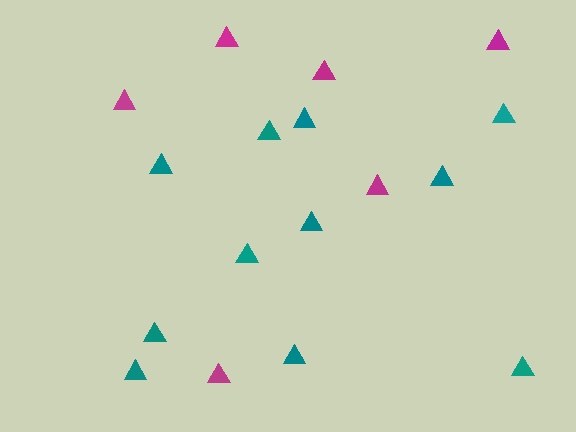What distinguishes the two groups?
There are 2 groups: one group of magenta triangles (6) and one group of teal triangles (11).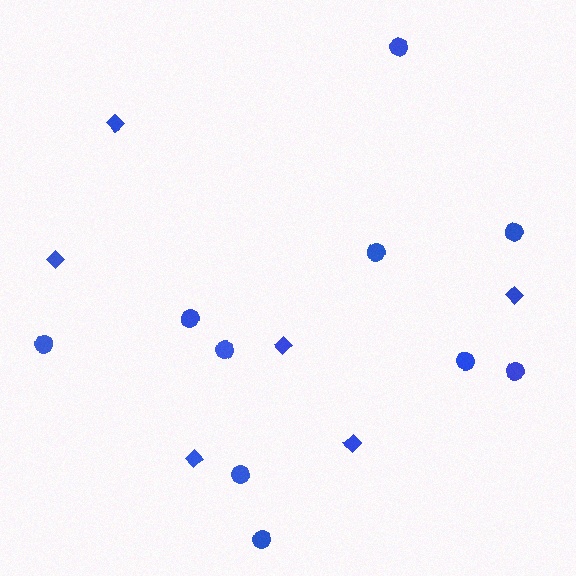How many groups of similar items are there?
There are 2 groups: one group of diamonds (6) and one group of circles (10).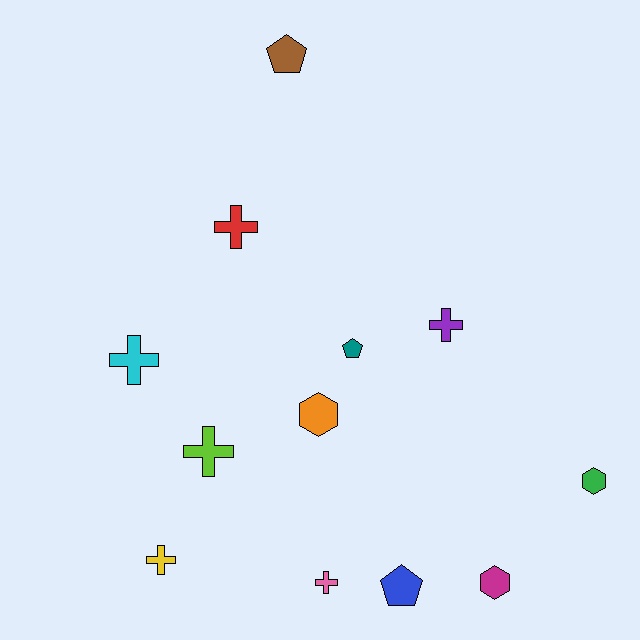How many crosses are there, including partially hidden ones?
There are 6 crosses.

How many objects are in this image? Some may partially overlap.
There are 12 objects.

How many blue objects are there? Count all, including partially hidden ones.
There is 1 blue object.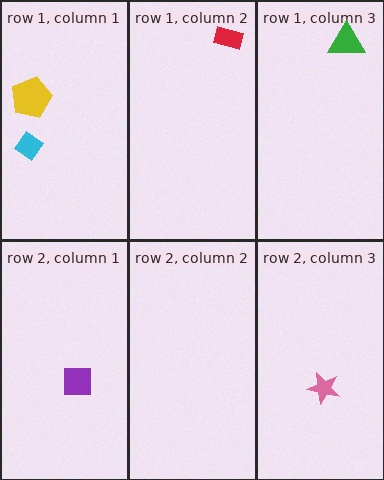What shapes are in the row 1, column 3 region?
The green triangle.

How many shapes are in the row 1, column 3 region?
1.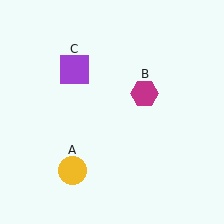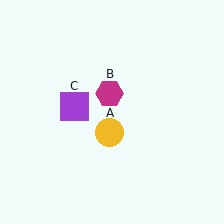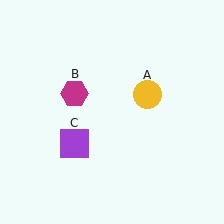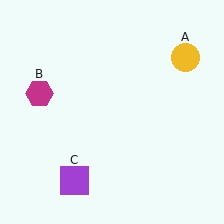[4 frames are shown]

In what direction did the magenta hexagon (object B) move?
The magenta hexagon (object B) moved left.